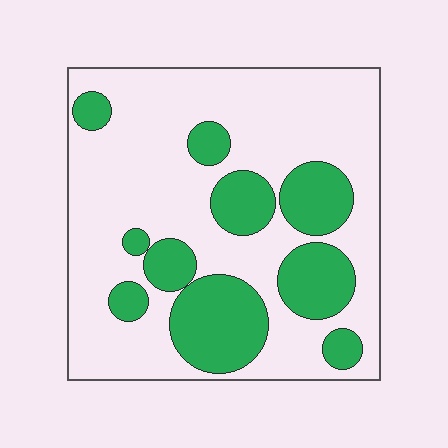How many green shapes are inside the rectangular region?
10.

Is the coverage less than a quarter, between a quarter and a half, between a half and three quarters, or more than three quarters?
Between a quarter and a half.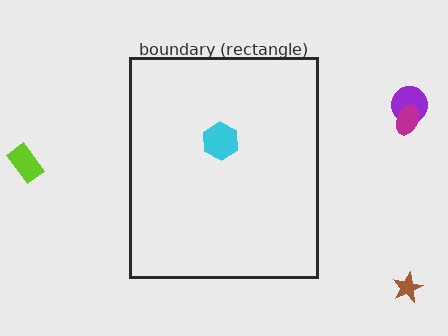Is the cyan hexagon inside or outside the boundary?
Inside.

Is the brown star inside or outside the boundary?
Outside.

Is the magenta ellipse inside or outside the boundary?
Outside.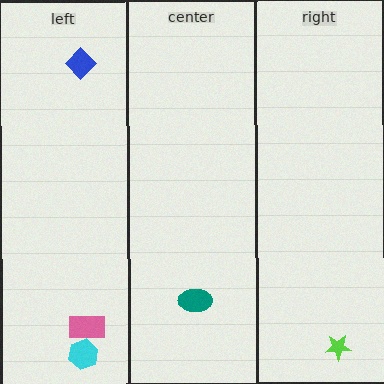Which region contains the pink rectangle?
The left region.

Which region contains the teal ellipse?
The center region.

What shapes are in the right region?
The lime star.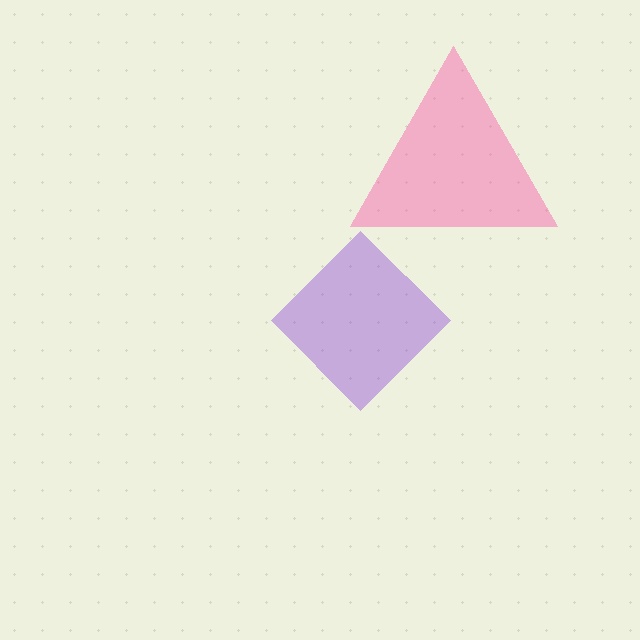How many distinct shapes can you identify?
There are 2 distinct shapes: a purple diamond, a pink triangle.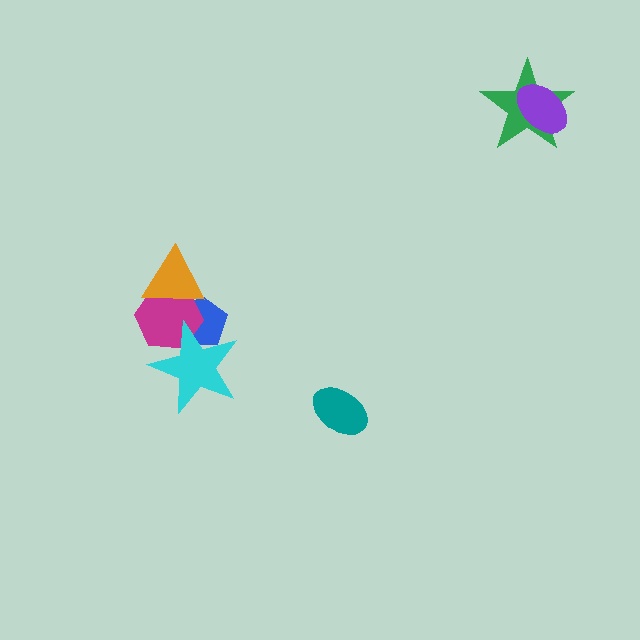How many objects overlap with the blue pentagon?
3 objects overlap with the blue pentagon.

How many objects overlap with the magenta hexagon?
3 objects overlap with the magenta hexagon.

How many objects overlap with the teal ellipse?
0 objects overlap with the teal ellipse.